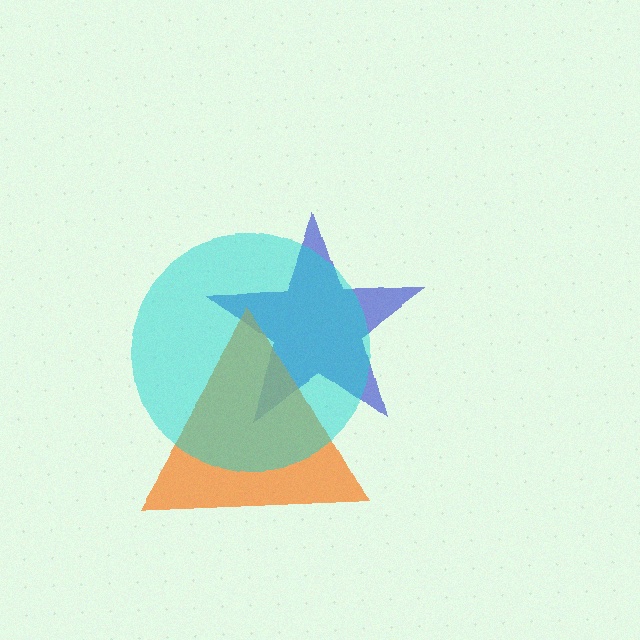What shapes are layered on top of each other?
The layered shapes are: a blue star, an orange triangle, a cyan circle.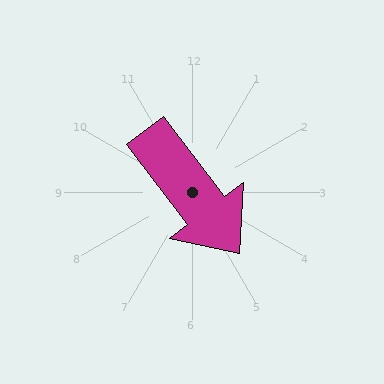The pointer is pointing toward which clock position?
Roughly 5 o'clock.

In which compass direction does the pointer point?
Southeast.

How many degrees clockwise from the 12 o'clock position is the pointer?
Approximately 143 degrees.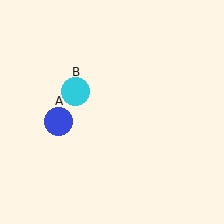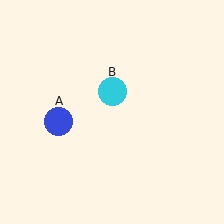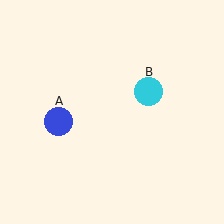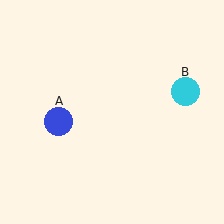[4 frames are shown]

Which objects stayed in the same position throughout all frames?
Blue circle (object A) remained stationary.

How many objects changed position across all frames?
1 object changed position: cyan circle (object B).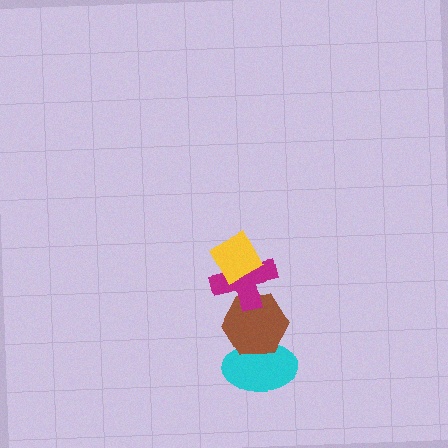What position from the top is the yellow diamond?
The yellow diamond is 1st from the top.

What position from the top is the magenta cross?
The magenta cross is 2nd from the top.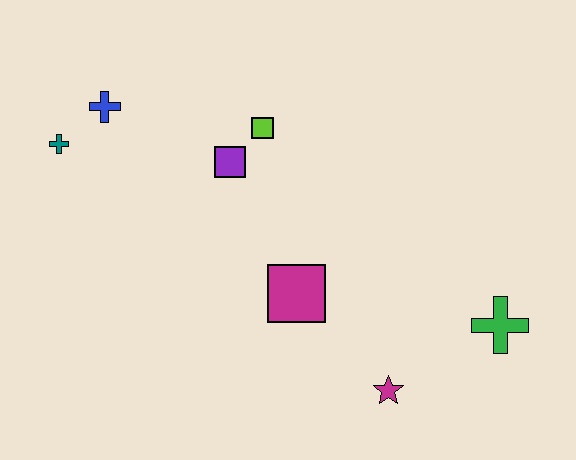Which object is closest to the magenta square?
The magenta star is closest to the magenta square.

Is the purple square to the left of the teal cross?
No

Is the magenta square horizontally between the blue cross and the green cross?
Yes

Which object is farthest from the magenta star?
The teal cross is farthest from the magenta star.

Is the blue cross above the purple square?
Yes